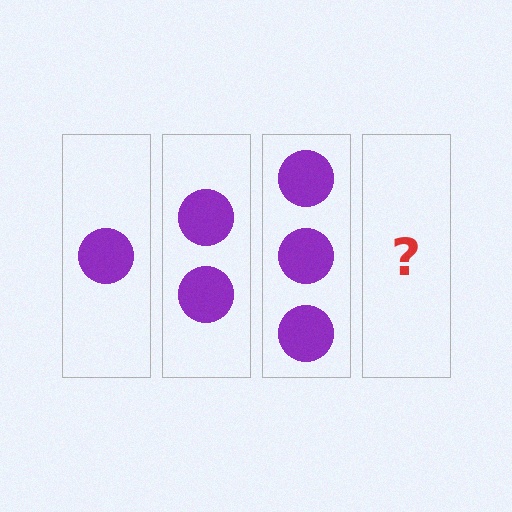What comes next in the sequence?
The next element should be 4 circles.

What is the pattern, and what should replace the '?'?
The pattern is that each step adds one more circle. The '?' should be 4 circles.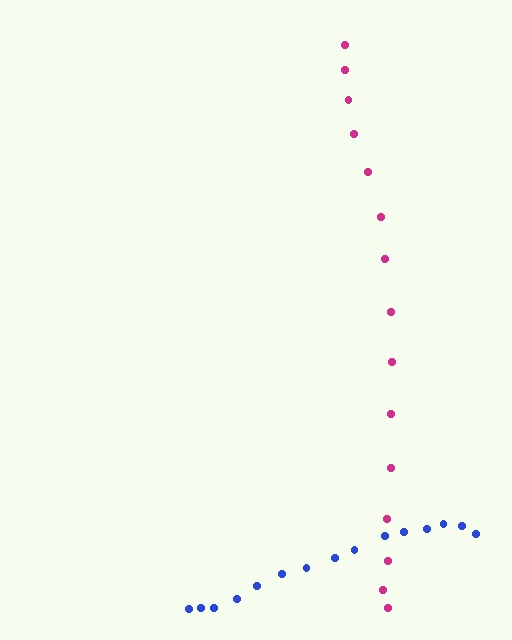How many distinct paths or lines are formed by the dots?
There are 2 distinct paths.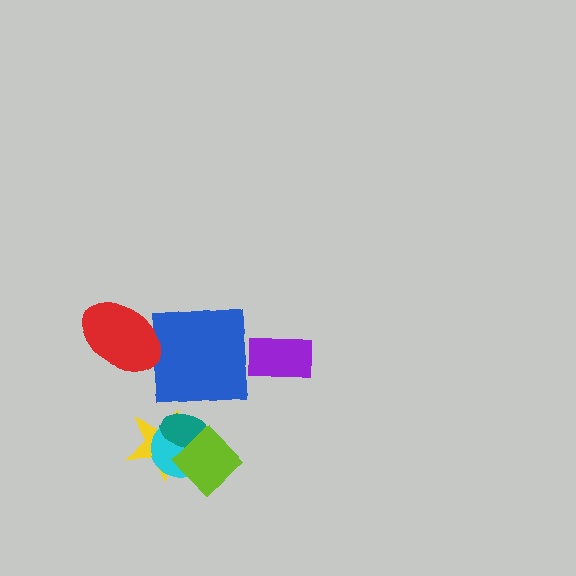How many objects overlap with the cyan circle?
3 objects overlap with the cyan circle.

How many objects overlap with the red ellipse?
0 objects overlap with the red ellipse.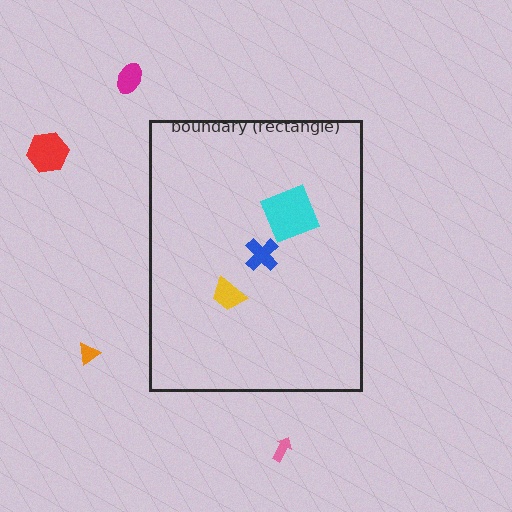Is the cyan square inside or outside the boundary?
Inside.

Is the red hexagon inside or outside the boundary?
Outside.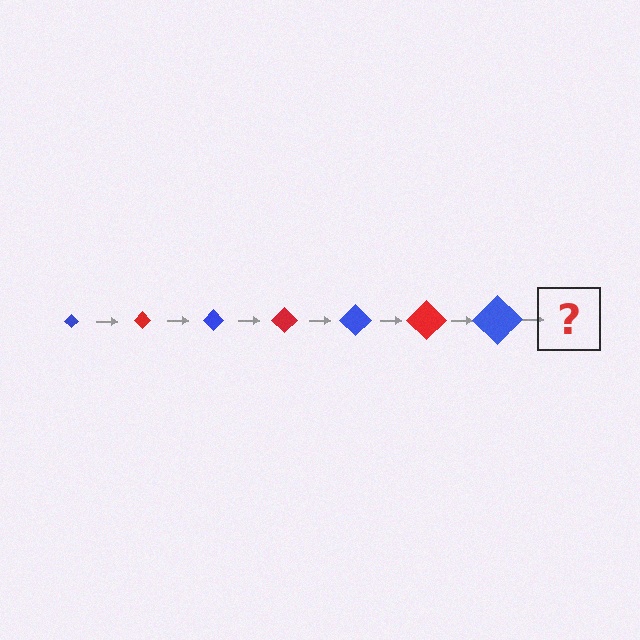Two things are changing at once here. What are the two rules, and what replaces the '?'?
The two rules are that the diamond grows larger each step and the color cycles through blue and red. The '?' should be a red diamond, larger than the previous one.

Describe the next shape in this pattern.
It should be a red diamond, larger than the previous one.